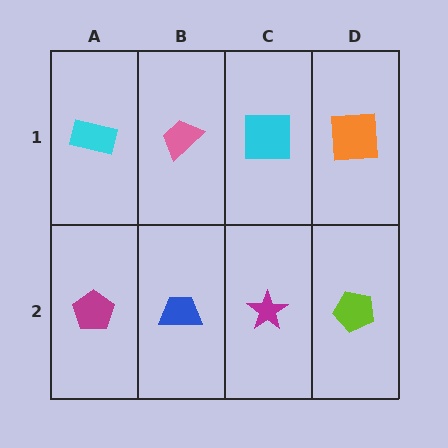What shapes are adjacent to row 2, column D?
An orange square (row 1, column D), a magenta star (row 2, column C).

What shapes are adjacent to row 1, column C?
A magenta star (row 2, column C), a pink trapezoid (row 1, column B), an orange square (row 1, column D).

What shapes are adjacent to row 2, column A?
A cyan rectangle (row 1, column A), a blue trapezoid (row 2, column B).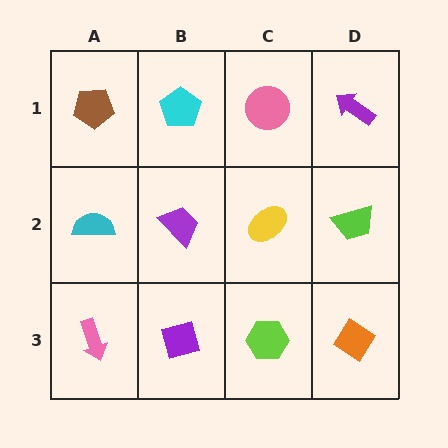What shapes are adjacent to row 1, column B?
A purple trapezoid (row 2, column B), a brown pentagon (row 1, column A), a pink circle (row 1, column C).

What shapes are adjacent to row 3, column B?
A purple trapezoid (row 2, column B), a pink arrow (row 3, column A), a lime hexagon (row 3, column C).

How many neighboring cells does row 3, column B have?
3.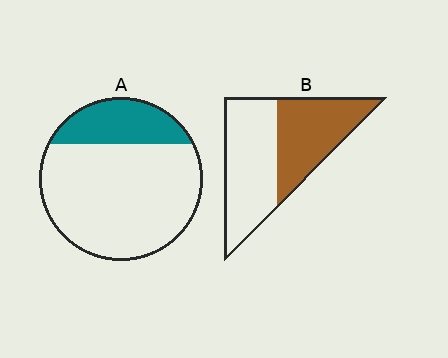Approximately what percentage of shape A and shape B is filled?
A is approximately 25% and B is approximately 45%.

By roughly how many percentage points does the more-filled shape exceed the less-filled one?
By roughly 20 percentage points (B over A).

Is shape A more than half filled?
No.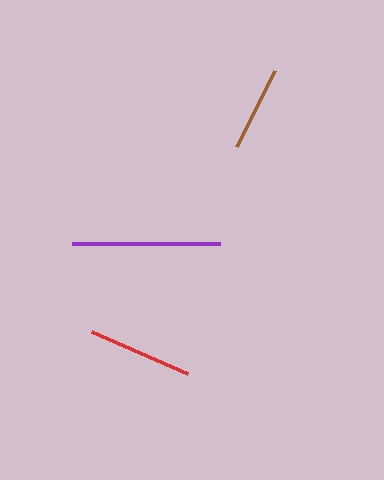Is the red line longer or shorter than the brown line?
The red line is longer than the brown line.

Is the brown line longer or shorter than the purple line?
The purple line is longer than the brown line.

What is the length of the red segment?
The red segment is approximately 105 pixels long.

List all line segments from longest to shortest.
From longest to shortest: purple, red, brown.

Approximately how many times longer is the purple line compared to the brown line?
The purple line is approximately 1.7 times the length of the brown line.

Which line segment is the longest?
The purple line is the longest at approximately 149 pixels.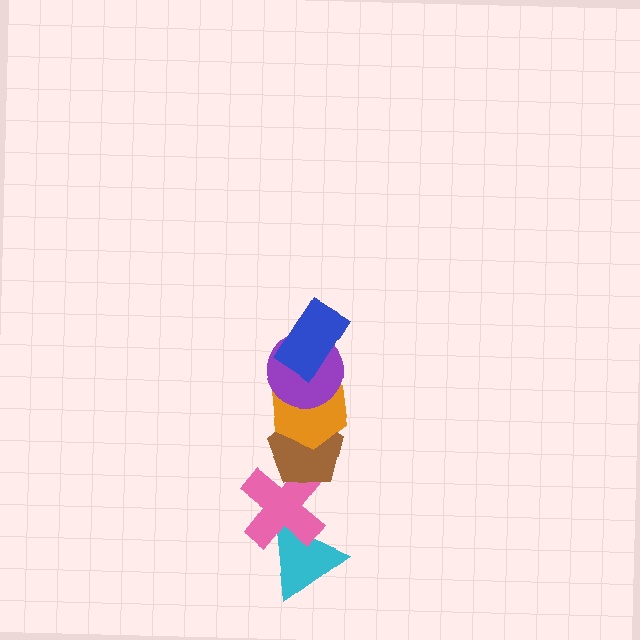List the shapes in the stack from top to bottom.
From top to bottom: the blue rectangle, the purple circle, the orange hexagon, the brown pentagon, the pink cross, the cyan triangle.